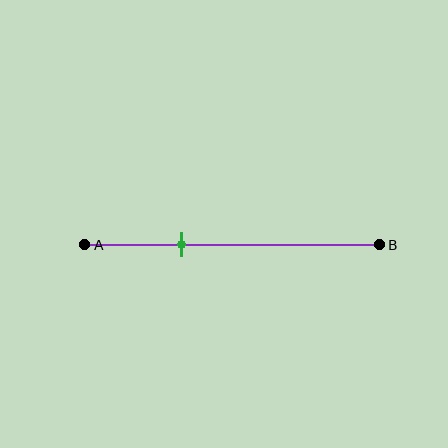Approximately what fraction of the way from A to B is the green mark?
The green mark is approximately 35% of the way from A to B.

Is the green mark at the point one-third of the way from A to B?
Yes, the mark is approximately at the one-third point.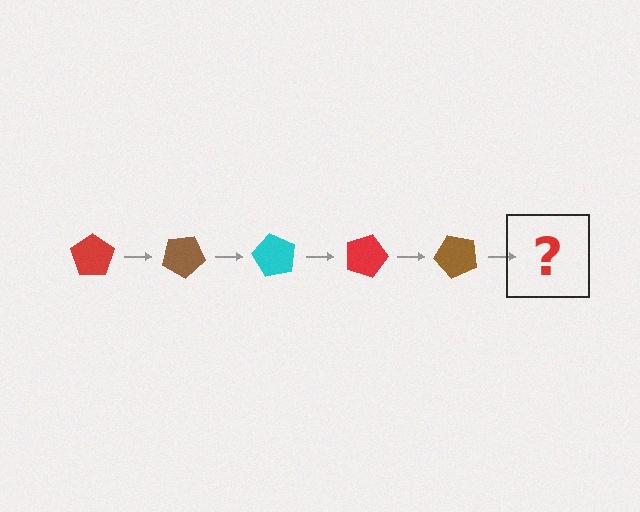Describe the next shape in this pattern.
It should be a cyan pentagon, rotated 150 degrees from the start.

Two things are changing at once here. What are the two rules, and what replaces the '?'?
The two rules are that it rotates 30 degrees each step and the color cycles through red, brown, and cyan. The '?' should be a cyan pentagon, rotated 150 degrees from the start.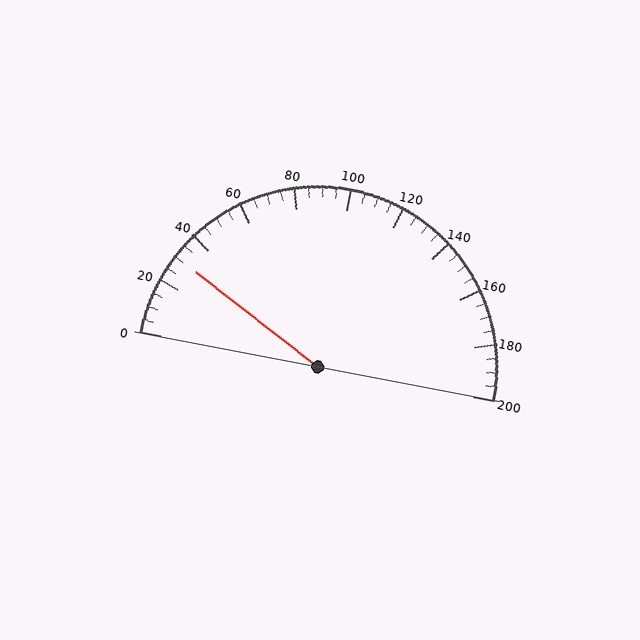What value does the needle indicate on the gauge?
The needle indicates approximately 30.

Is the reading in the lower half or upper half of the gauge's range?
The reading is in the lower half of the range (0 to 200).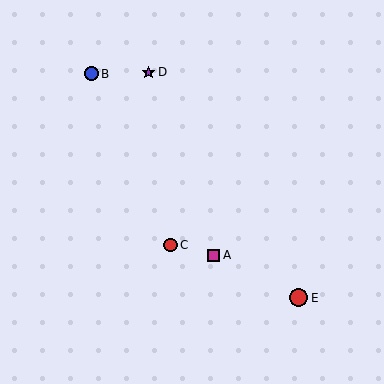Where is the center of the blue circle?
The center of the blue circle is at (91, 74).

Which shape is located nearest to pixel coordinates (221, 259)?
The magenta square (labeled A) at (214, 256) is nearest to that location.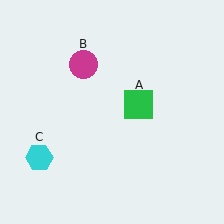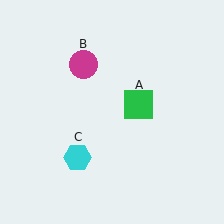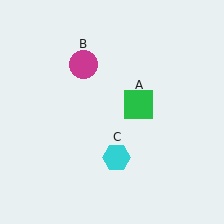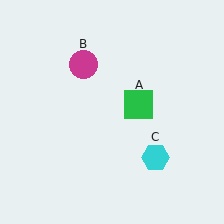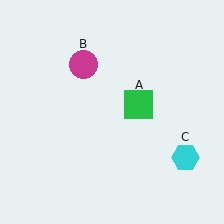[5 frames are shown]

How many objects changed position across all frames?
1 object changed position: cyan hexagon (object C).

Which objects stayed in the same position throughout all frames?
Green square (object A) and magenta circle (object B) remained stationary.